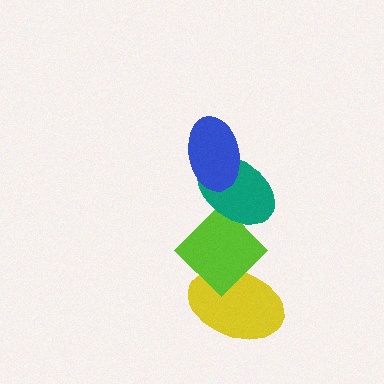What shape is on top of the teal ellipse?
The blue ellipse is on top of the teal ellipse.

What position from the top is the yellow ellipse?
The yellow ellipse is 4th from the top.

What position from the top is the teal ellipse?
The teal ellipse is 2nd from the top.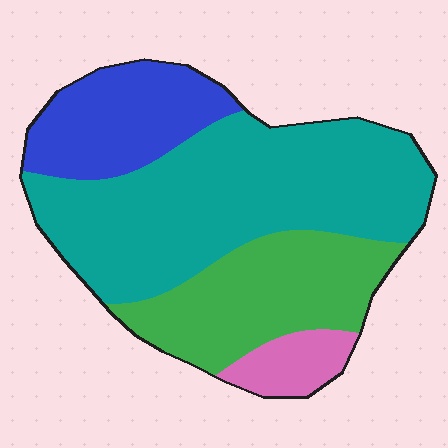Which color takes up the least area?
Pink, at roughly 5%.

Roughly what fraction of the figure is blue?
Blue takes up about one fifth (1/5) of the figure.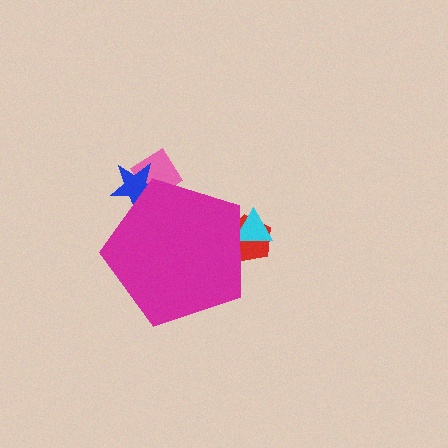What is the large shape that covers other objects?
A magenta pentagon.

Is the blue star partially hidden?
Yes, the blue star is partially hidden behind the magenta pentagon.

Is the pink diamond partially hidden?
Yes, the pink diamond is partially hidden behind the magenta pentagon.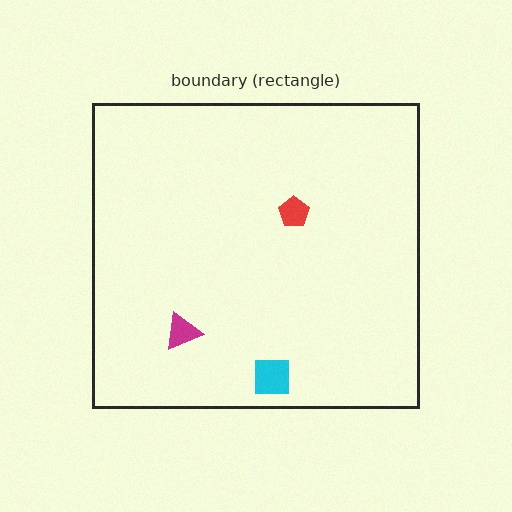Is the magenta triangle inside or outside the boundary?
Inside.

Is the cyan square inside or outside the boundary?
Inside.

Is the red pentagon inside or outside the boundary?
Inside.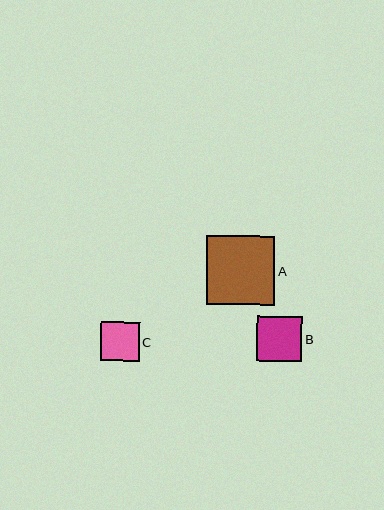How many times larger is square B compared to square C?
Square B is approximately 1.2 times the size of square C.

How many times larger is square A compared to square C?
Square A is approximately 1.8 times the size of square C.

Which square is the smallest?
Square C is the smallest with a size of approximately 39 pixels.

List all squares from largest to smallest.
From largest to smallest: A, B, C.